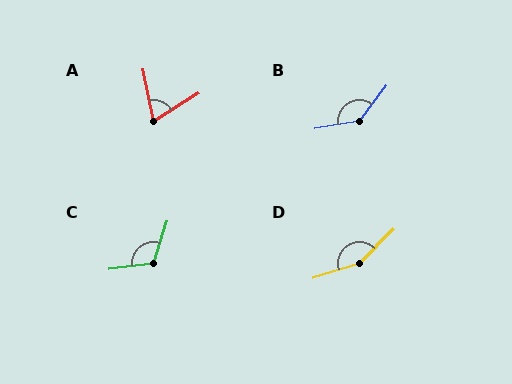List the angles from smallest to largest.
A (69°), C (116°), B (136°), D (153°).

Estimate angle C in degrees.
Approximately 116 degrees.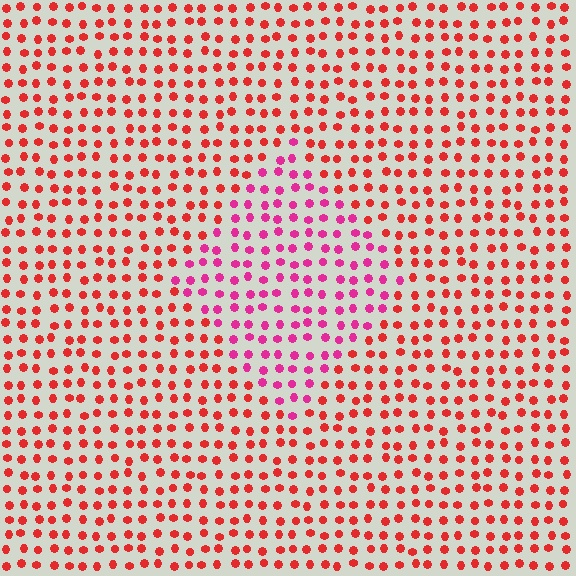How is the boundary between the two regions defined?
The boundary is defined purely by a slight shift in hue (about 36 degrees). Spacing, size, and orientation are identical on both sides.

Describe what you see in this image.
The image is filled with small red elements in a uniform arrangement. A diamond-shaped region is visible where the elements are tinted to a slightly different hue, forming a subtle color boundary.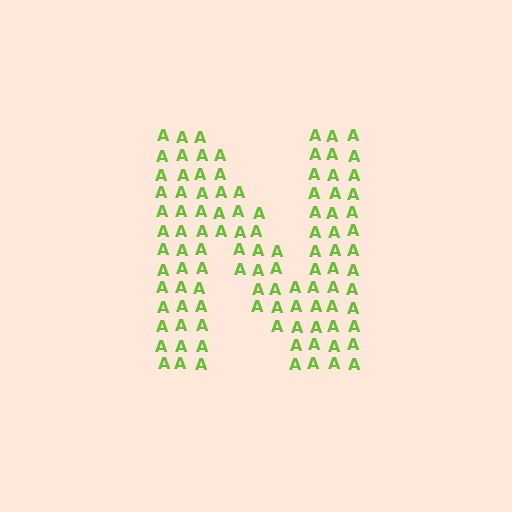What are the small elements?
The small elements are letter A's.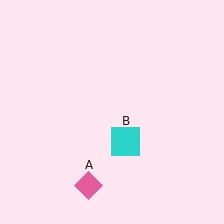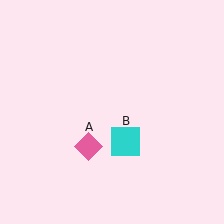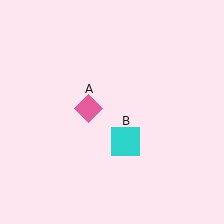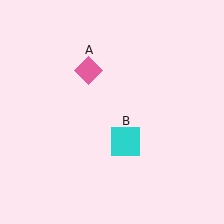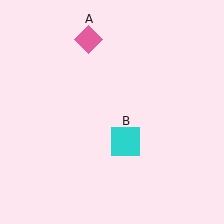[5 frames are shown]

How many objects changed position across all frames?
1 object changed position: pink diamond (object A).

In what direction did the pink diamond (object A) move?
The pink diamond (object A) moved up.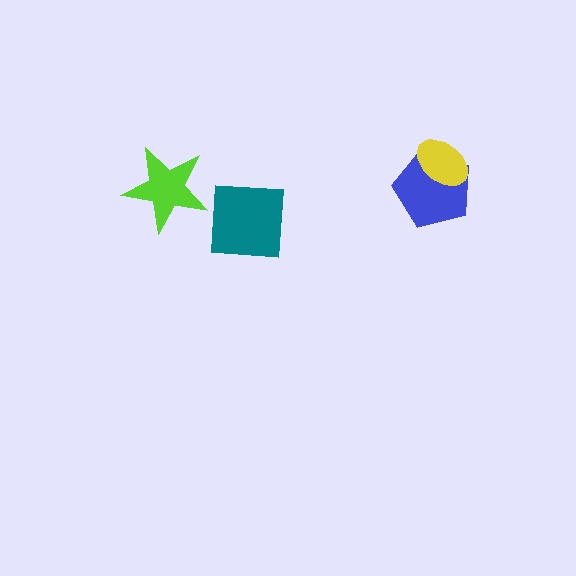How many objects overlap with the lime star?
0 objects overlap with the lime star.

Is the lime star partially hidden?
No, no other shape covers it.